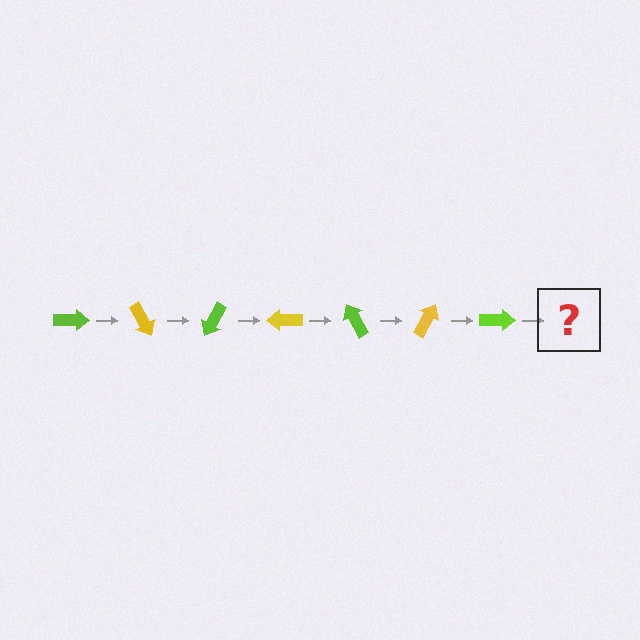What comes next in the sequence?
The next element should be a yellow arrow, rotated 420 degrees from the start.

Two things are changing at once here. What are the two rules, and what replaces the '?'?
The two rules are that it rotates 60 degrees each step and the color cycles through lime and yellow. The '?' should be a yellow arrow, rotated 420 degrees from the start.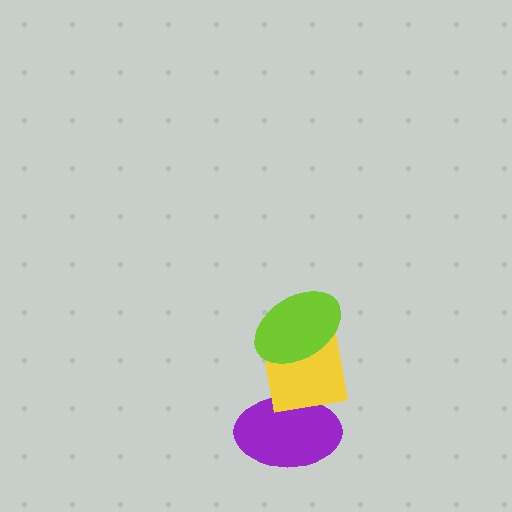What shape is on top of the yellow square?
The lime ellipse is on top of the yellow square.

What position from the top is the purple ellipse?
The purple ellipse is 3rd from the top.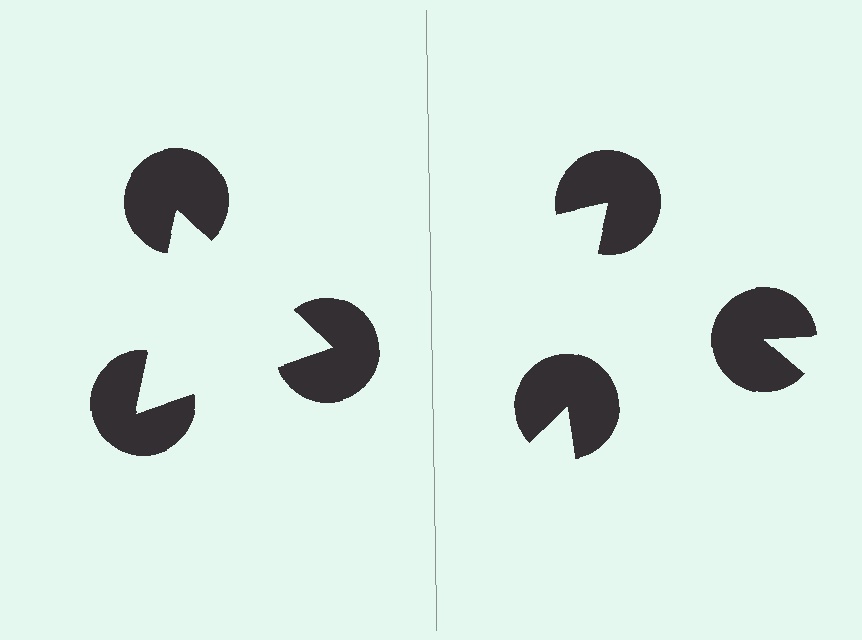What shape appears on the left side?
An illusory triangle.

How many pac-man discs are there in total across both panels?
6 — 3 on each side.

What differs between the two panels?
The pac-man discs are positioned identically on both sides; only the wedge orientations differ. On the left they align to a triangle; on the right they are misaligned.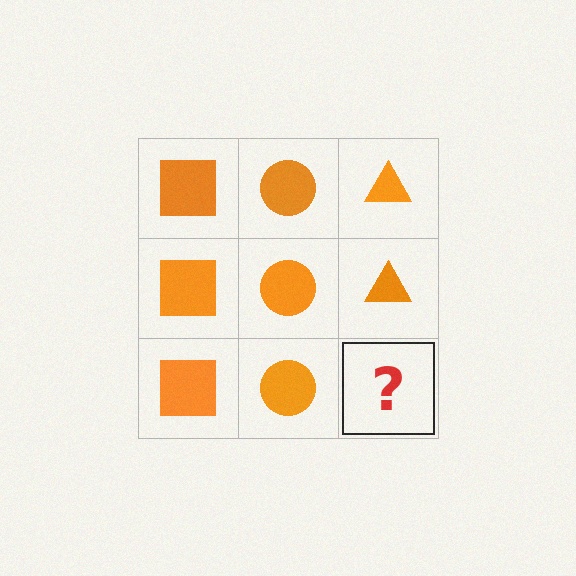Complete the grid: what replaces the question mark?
The question mark should be replaced with an orange triangle.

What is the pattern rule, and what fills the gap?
The rule is that each column has a consistent shape. The gap should be filled with an orange triangle.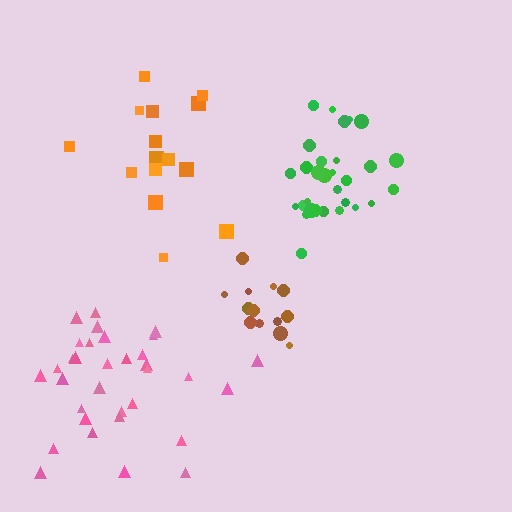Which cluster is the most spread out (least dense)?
Orange.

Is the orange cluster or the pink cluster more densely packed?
Pink.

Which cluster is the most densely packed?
Green.